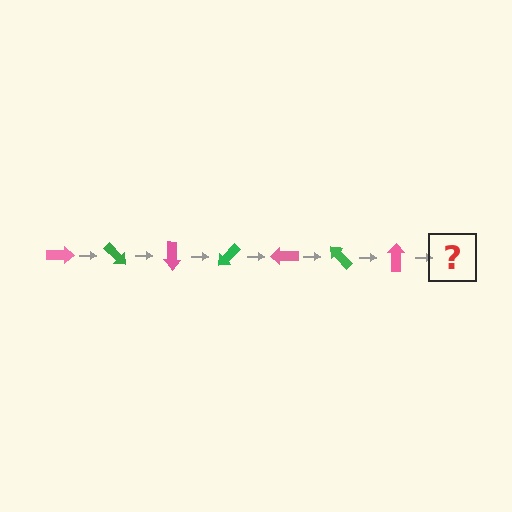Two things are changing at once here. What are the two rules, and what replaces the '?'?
The two rules are that it rotates 45 degrees each step and the color cycles through pink and green. The '?' should be a green arrow, rotated 315 degrees from the start.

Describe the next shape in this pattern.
It should be a green arrow, rotated 315 degrees from the start.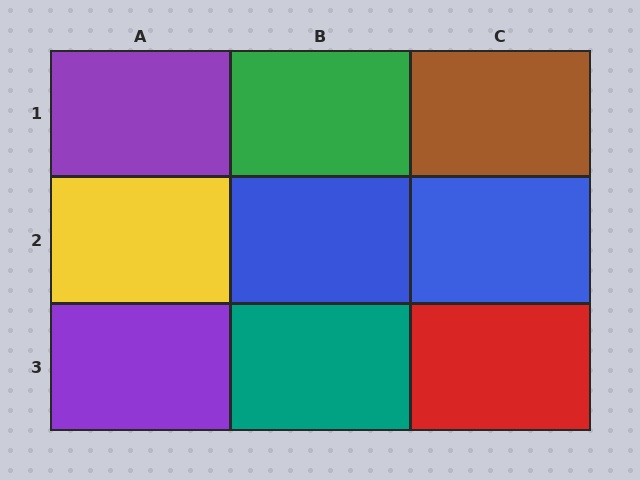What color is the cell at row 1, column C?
Brown.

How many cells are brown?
1 cell is brown.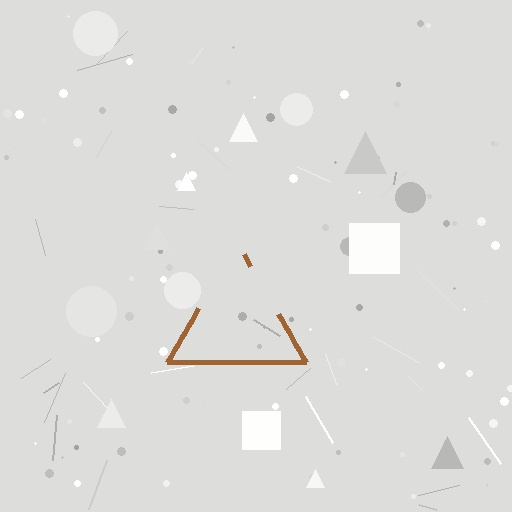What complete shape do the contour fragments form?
The contour fragments form a triangle.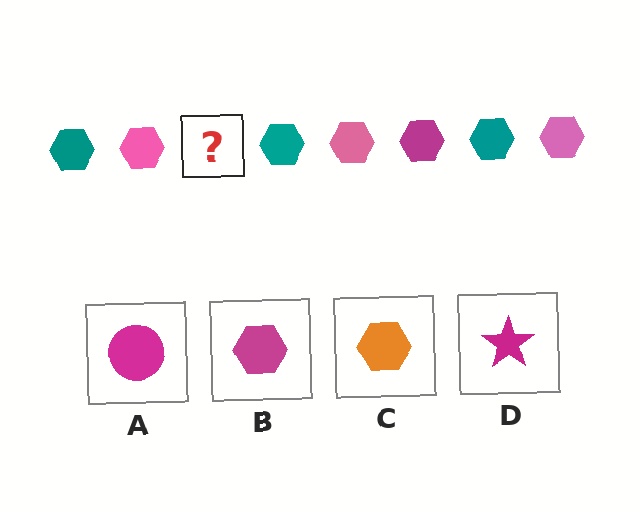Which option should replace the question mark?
Option B.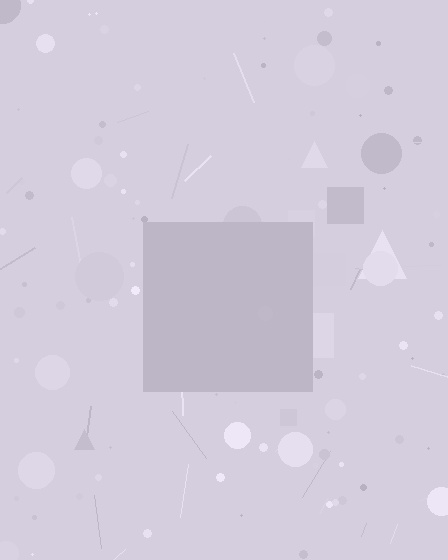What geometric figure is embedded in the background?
A square is embedded in the background.